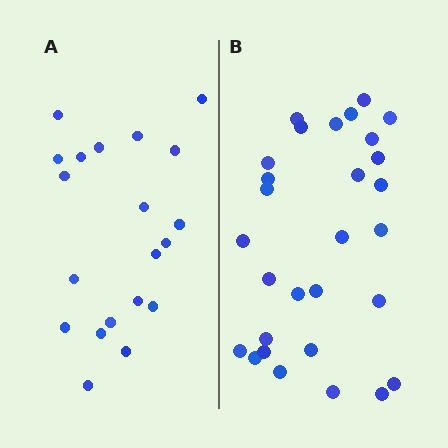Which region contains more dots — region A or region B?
Region B (the right region) has more dots.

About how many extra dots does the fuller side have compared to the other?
Region B has roughly 8 or so more dots than region A.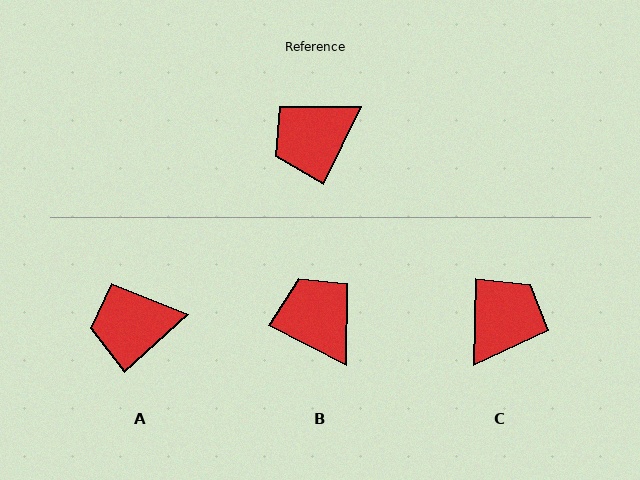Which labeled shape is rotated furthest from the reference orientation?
C, about 155 degrees away.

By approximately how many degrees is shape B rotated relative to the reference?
Approximately 91 degrees clockwise.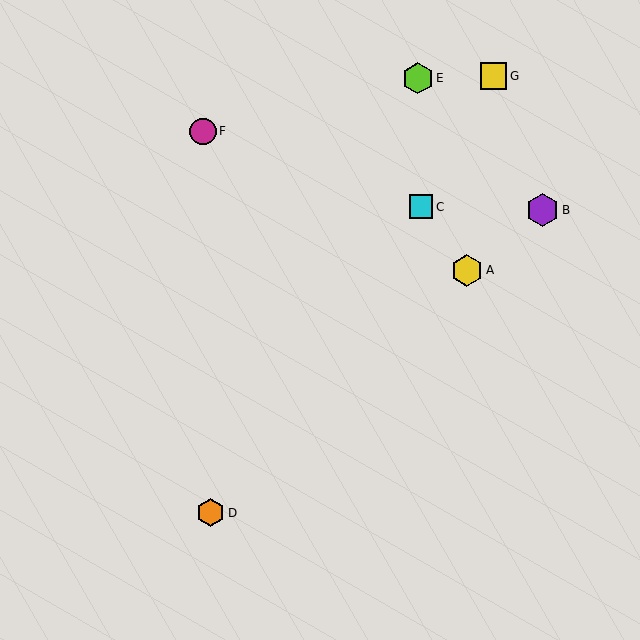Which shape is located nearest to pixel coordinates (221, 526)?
The orange hexagon (labeled D) at (211, 513) is nearest to that location.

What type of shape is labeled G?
Shape G is a yellow square.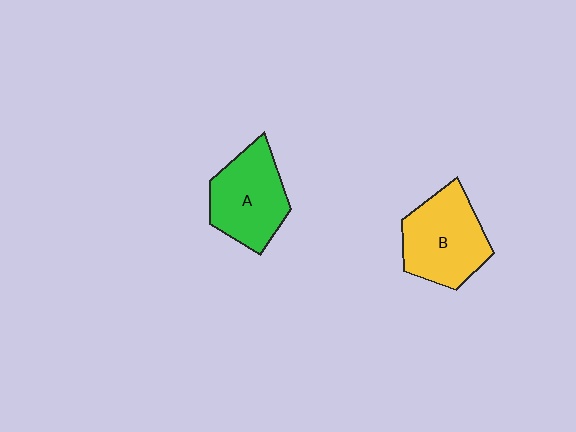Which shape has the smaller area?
Shape A (green).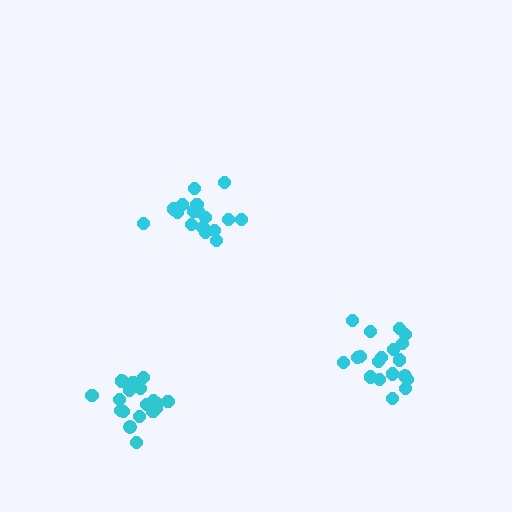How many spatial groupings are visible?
There are 3 spatial groupings.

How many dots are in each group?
Group 1: 19 dots, Group 2: 18 dots, Group 3: 20 dots (57 total).